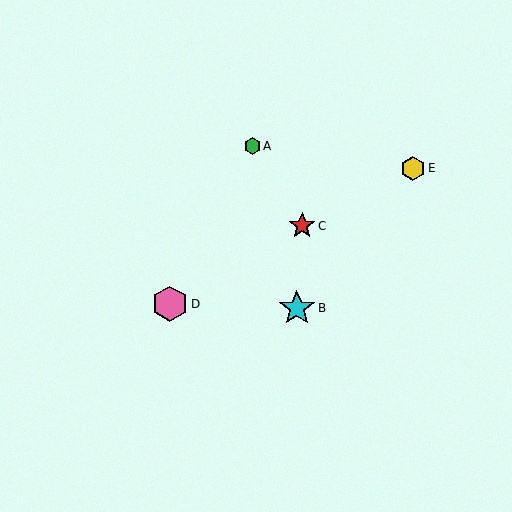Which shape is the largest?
The cyan star (labeled B) is the largest.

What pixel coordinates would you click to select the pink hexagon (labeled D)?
Click at (170, 304) to select the pink hexagon D.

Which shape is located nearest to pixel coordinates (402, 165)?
The yellow hexagon (labeled E) at (413, 168) is nearest to that location.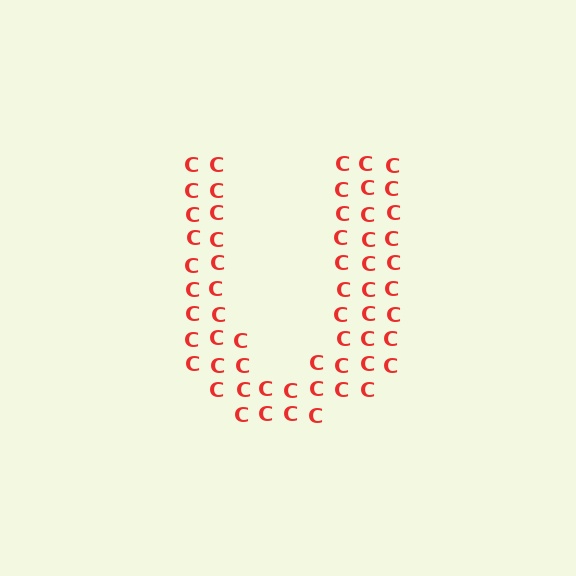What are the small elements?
The small elements are letter C's.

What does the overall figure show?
The overall figure shows the letter U.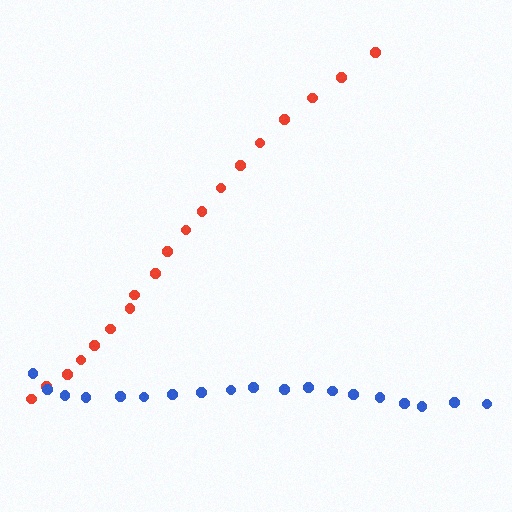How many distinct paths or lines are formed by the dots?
There are 2 distinct paths.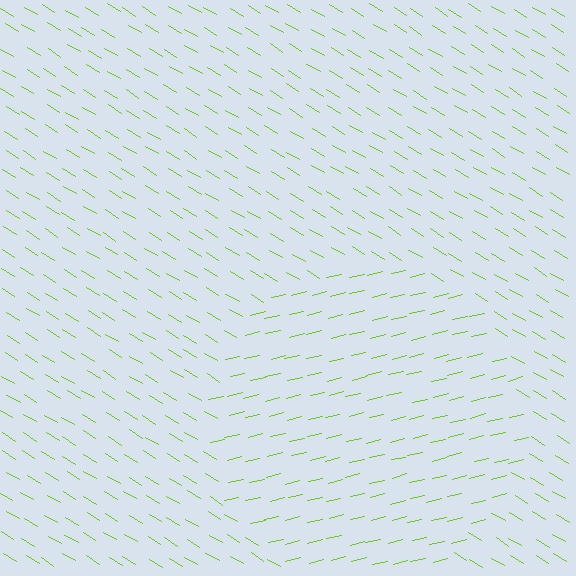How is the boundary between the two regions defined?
The boundary is defined purely by a change in line orientation (approximately 45 degrees difference). All lines are the same color and thickness.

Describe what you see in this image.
The image is filled with small lime line segments. A circle region in the image has lines oriented differently from the surrounding lines, creating a visible texture boundary.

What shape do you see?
I see a circle.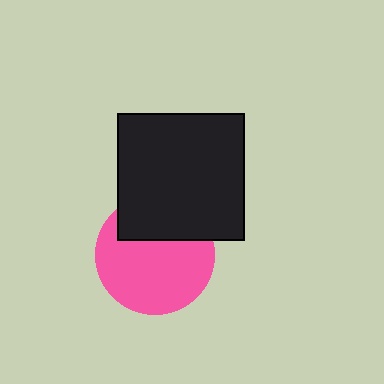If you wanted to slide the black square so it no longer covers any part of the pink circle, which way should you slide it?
Slide it up — that is the most direct way to separate the two shapes.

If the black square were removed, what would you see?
You would see the complete pink circle.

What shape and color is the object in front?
The object in front is a black square.